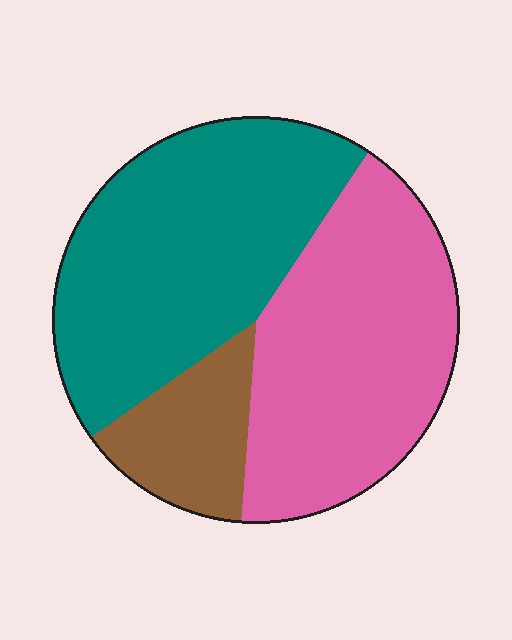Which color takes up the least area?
Brown, at roughly 15%.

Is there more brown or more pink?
Pink.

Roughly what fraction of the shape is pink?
Pink covers around 40% of the shape.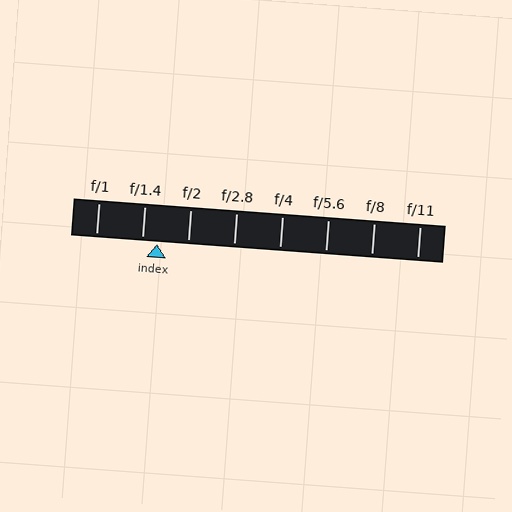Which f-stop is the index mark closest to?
The index mark is closest to f/1.4.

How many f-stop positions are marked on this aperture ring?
There are 8 f-stop positions marked.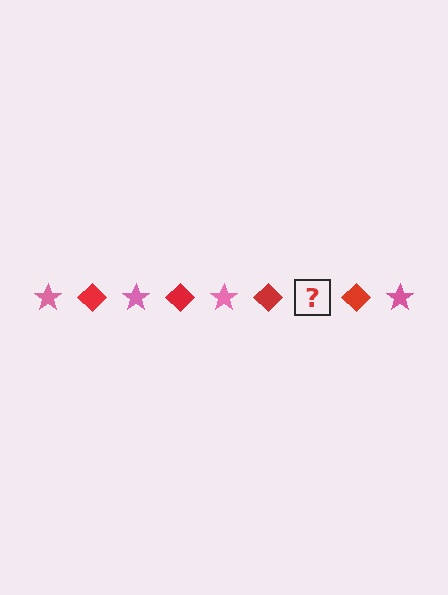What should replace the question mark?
The question mark should be replaced with a pink star.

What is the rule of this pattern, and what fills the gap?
The rule is that the pattern alternates between pink star and red diamond. The gap should be filled with a pink star.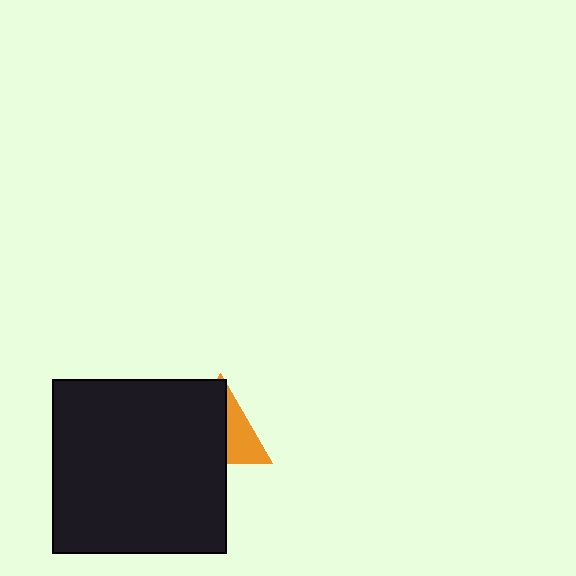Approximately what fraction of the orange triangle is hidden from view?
Roughly 62% of the orange triangle is hidden behind the black square.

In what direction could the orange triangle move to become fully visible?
The orange triangle could move right. That would shift it out from behind the black square entirely.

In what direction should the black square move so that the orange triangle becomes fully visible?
The black square should move left. That is the shortest direction to clear the overlap and leave the orange triangle fully visible.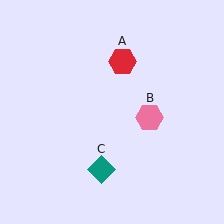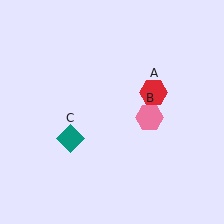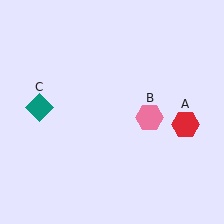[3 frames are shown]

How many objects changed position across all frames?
2 objects changed position: red hexagon (object A), teal diamond (object C).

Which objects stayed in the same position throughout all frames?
Pink hexagon (object B) remained stationary.